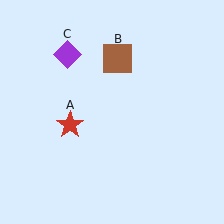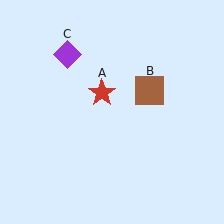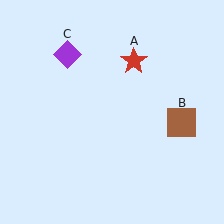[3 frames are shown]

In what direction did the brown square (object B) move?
The brown square (object B) moved down and to the right.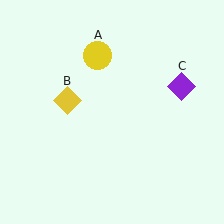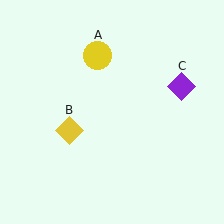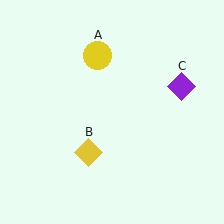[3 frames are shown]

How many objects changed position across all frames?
1 object changed position: yellow diamond (object B).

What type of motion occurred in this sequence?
The yellow diamond (object B) rotated counterclockwise around the center of the scene.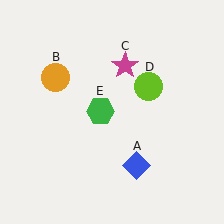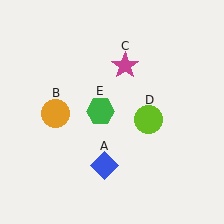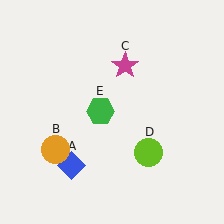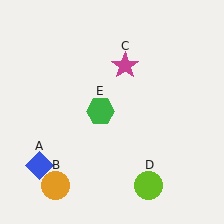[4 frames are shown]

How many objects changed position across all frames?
3 objects changed position: blue diamond (object A), orange circle (object B), lime circle (object D).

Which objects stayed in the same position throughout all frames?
Magenta star (object C) and green hexagon (object E) remained stationary.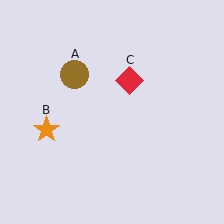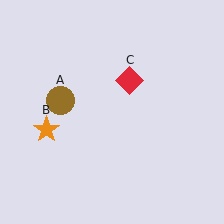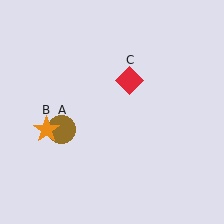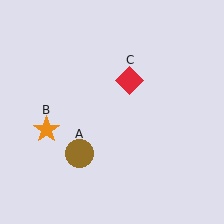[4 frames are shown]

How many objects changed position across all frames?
1 object changed position: brown circle (object A).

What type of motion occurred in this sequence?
The brown circle (object A) rotated counterclockwise around the center of the scene.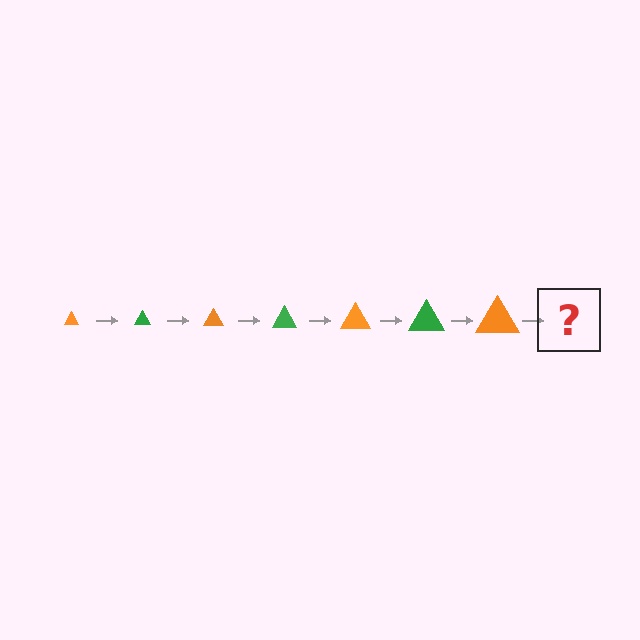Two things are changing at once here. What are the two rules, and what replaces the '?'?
The two rules are that the triangle grows larger each step and the color cycles through orange and green. The '?' should be a green triangle, larger than the previous one.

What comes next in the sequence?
The next element should be a green triangle, larger than the previous one.